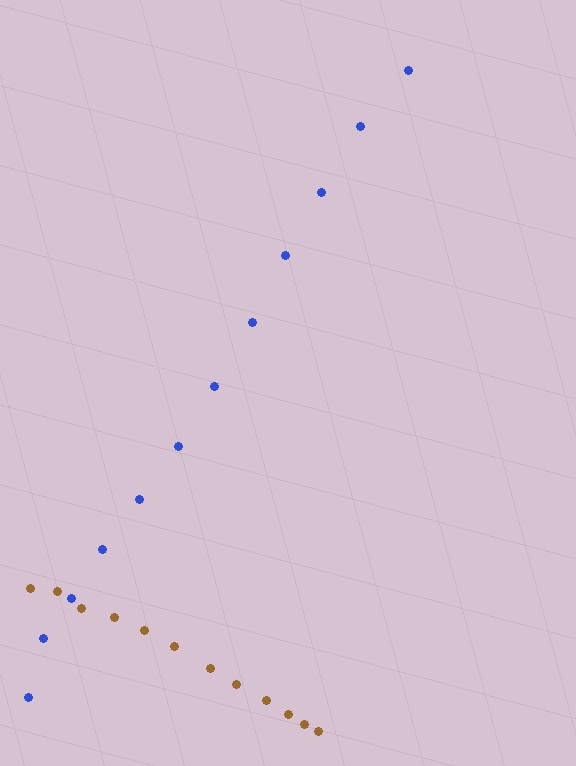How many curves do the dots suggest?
There are 2 distinct paths.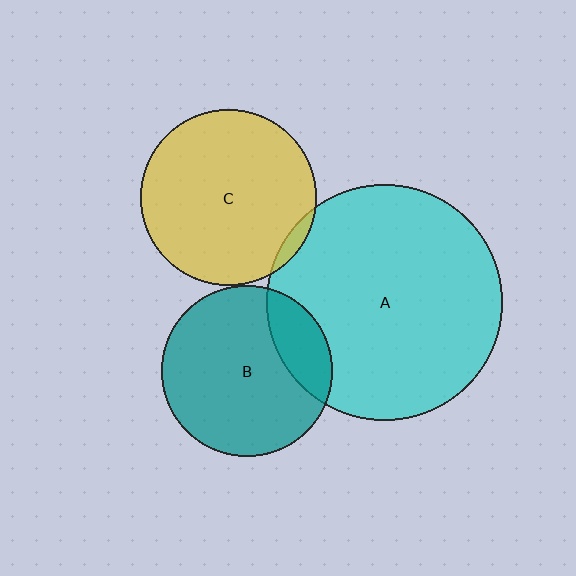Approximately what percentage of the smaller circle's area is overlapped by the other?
Approximately 5%.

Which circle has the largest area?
Circle A (cyan).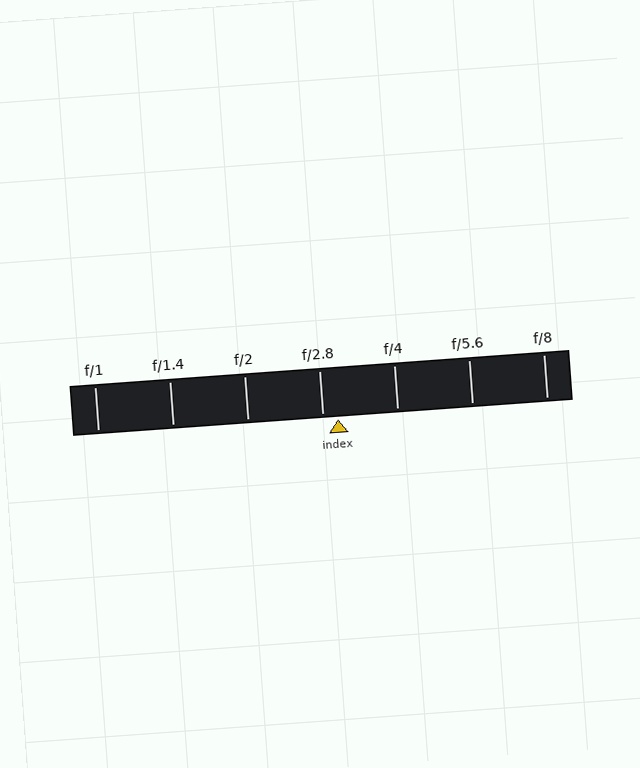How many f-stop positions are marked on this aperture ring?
There are 7 f-stop positions marked.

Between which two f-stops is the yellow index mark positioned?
The index mark is between f/2.8 and f/4.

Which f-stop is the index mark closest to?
The index mark is closest to f/2.8.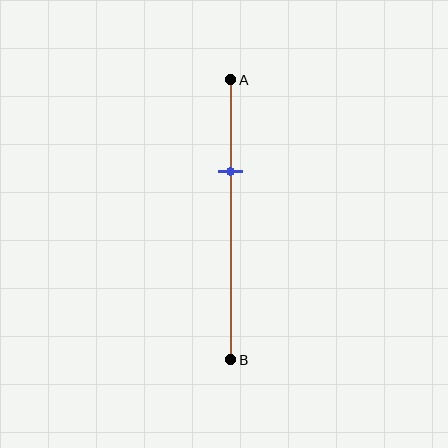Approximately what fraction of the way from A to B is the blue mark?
The blue mark is approximately 35% of the way from A to B.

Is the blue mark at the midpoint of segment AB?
No, the mark is at about 35% from A, not at the 50% midpoint.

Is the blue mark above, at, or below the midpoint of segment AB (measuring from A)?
The blue mark is above the midpoint of segment AB.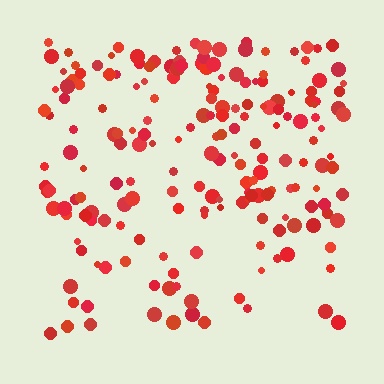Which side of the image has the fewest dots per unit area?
The bottom.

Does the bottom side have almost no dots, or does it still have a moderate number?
Still a moderate number, just noticeably fewer than the top.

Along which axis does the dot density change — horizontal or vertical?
Vertical.